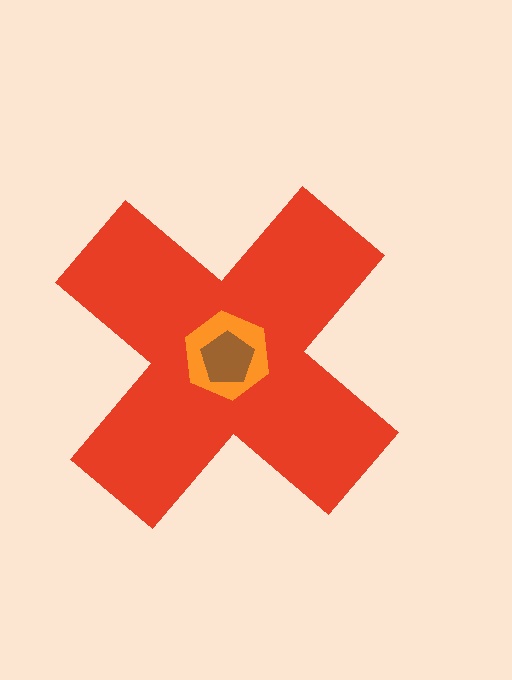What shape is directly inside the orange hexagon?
The brown pentagon.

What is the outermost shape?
The red cross.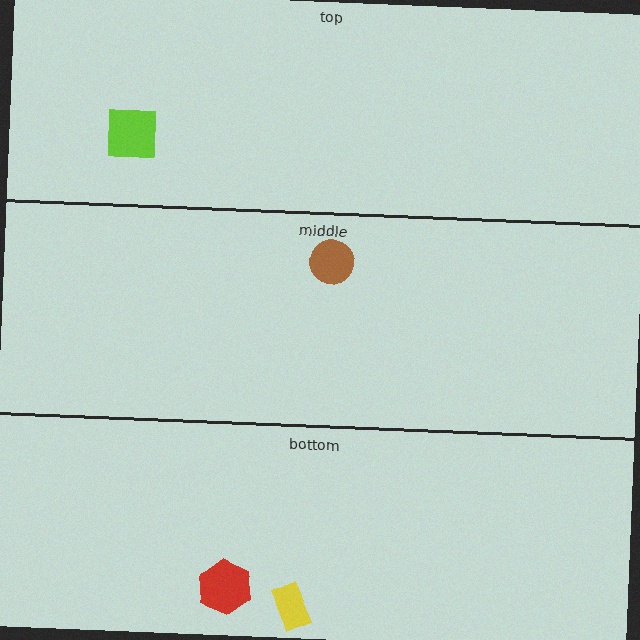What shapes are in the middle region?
The brown circle.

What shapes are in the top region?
The lime square.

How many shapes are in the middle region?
1.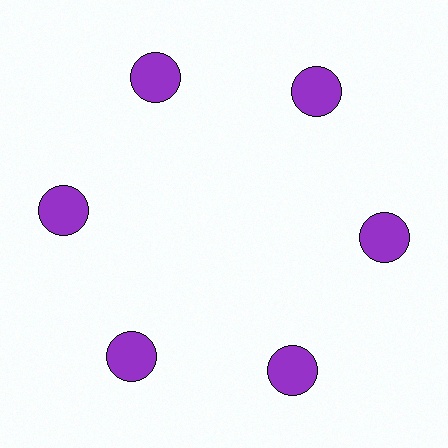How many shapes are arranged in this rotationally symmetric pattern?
There are 6 shapes, arranged in 6 groups of 1.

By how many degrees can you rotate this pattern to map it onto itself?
The pattern maps onto itself every 60 degrees of rotation.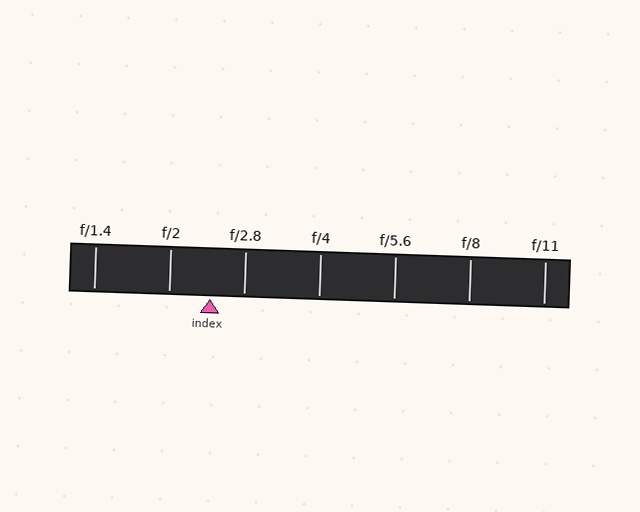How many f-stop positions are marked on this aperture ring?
There are 7 f-stop positions marked.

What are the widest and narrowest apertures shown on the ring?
The widest aperture shown is f/1.4 and the narrowest is f/11.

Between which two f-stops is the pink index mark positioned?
The index mark is between f/2 and f/2.8.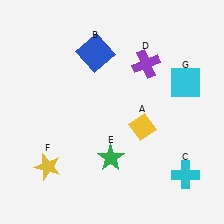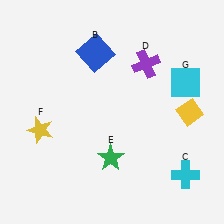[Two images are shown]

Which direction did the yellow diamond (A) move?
The yellow diamond (A) moved right.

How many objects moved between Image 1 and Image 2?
2 objects moved between the two images.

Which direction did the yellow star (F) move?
The yellow star (F) moved up.